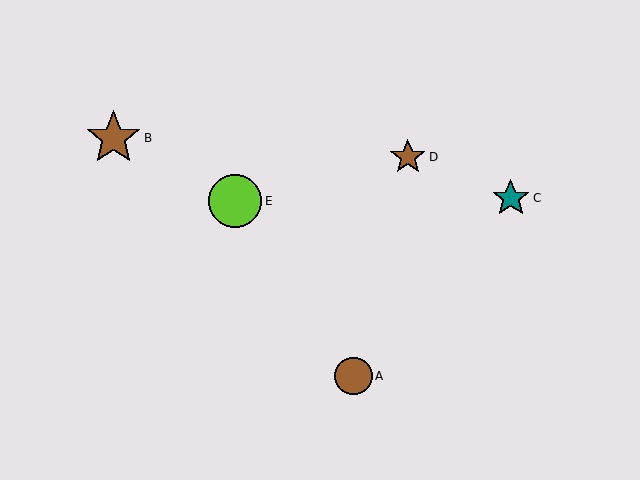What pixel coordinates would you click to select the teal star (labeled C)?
Click at (511, 198) to select the teal star C.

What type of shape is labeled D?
Shape D is a brown star.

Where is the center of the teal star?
The center of the teal star is at (511, 198).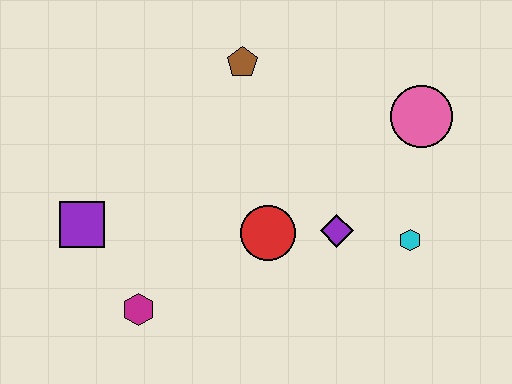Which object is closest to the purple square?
The magenta hexagon is closest to the purple square.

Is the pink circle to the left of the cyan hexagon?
No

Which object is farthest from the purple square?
The pink circle is farthest from the purple square.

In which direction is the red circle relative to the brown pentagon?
The red circle is below the brown pentagon.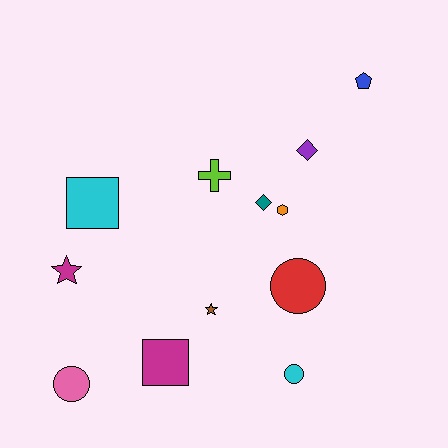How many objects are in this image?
There are 12 objects.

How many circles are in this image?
There are 3 circles.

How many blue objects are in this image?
There is 1 blue object.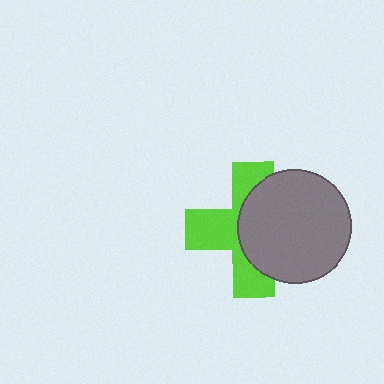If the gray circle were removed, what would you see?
You would see the complete lime cross.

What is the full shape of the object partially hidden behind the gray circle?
The partially hidden object is a lime cross.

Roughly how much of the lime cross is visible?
About half of it is visible (roughly 50%).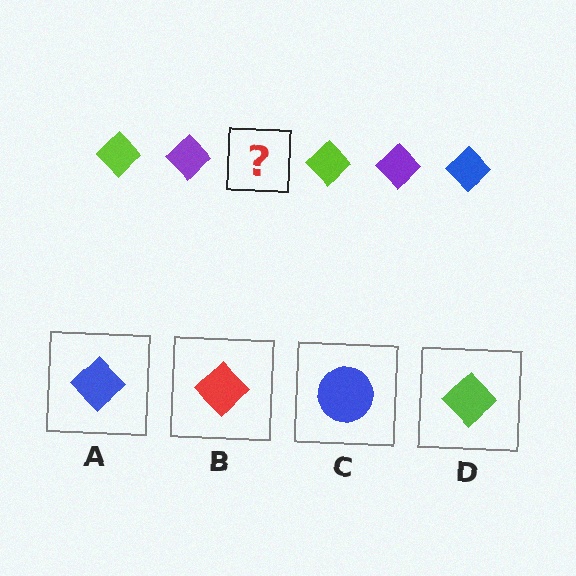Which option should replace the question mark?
Option A.